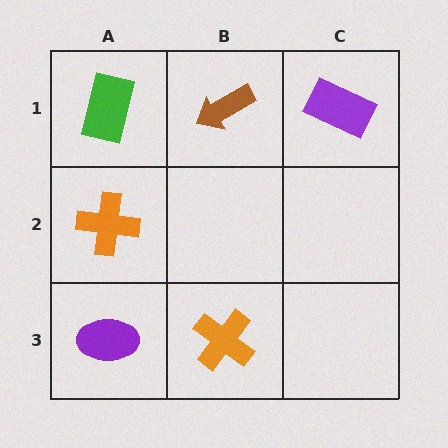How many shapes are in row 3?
2 shapes.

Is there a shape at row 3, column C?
No, that cell is empty.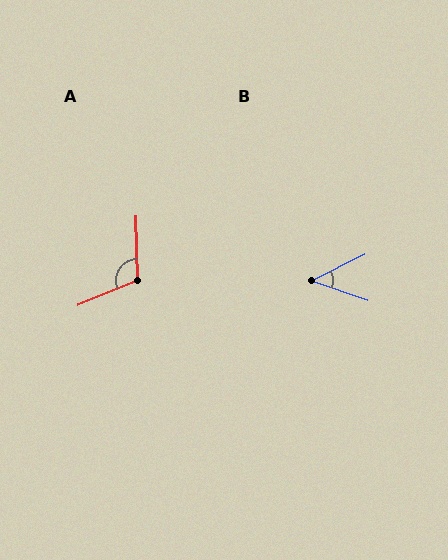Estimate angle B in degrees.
Approximately 45 degrees.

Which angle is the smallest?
B, at approximately 45 degrees.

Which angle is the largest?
A, at approximately 111 degrees.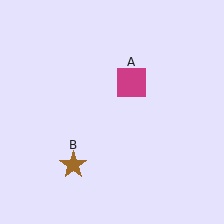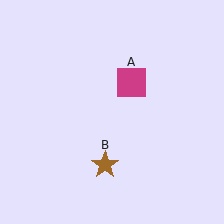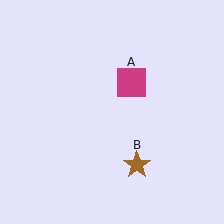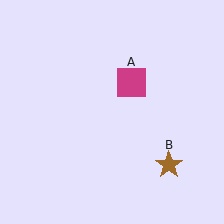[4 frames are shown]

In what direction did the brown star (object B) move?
The brown star (object B) moved right.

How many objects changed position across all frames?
1 object changed position: brown star (object B).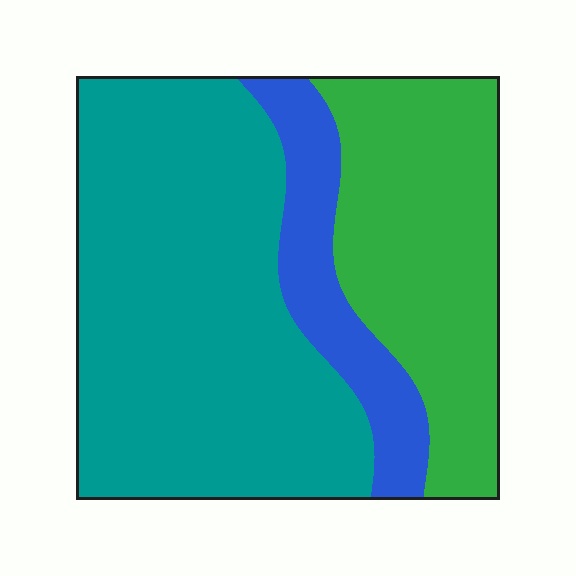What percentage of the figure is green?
Green covers about 30% of the figure.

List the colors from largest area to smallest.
From largest to smallest: teal, green, blue.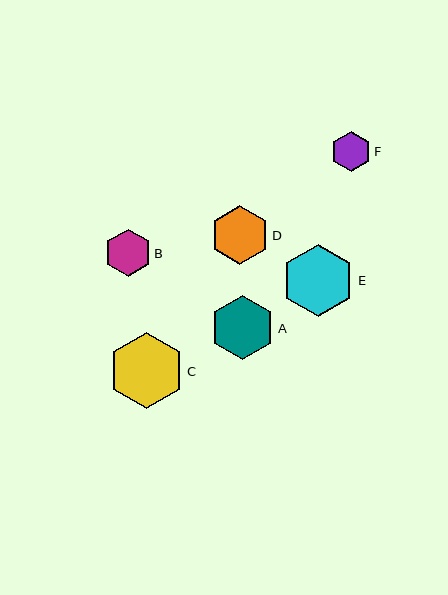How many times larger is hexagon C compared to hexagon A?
Hexagon C is approximately 1.2 times the size of hexagon A.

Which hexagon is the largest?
Hexagon C is the largest with a size of approximately 76 pixels.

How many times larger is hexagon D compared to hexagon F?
Hexagon D is approximately 1.5 times the size of hexagon F.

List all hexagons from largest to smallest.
From largest to smallest: C, E, A, D, B, F.